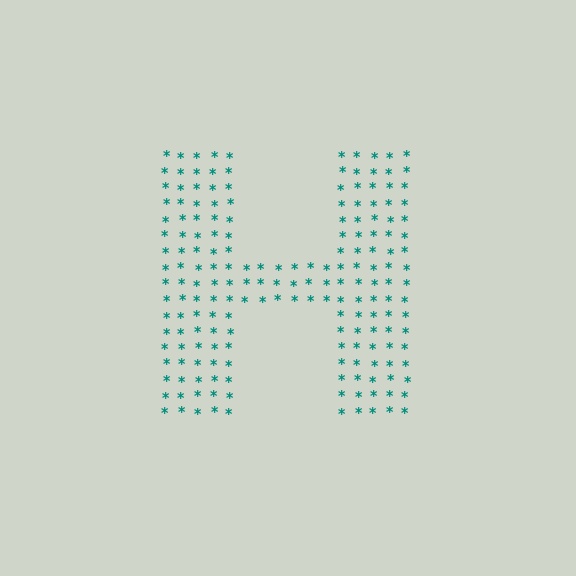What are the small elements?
The small elements are asterisks.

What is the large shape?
The large shape is the letter H.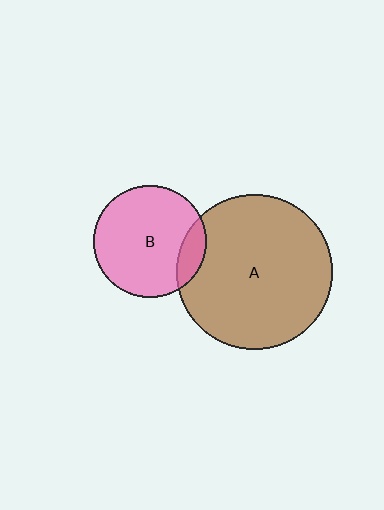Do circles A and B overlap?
Yes.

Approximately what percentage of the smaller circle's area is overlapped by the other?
Approximately 15%.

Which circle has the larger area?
Circle A (brown).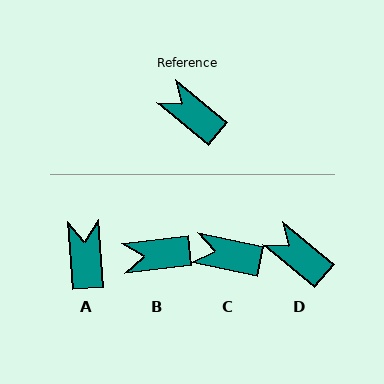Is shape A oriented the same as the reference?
No, it is off by about 46 degrees.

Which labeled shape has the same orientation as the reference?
D.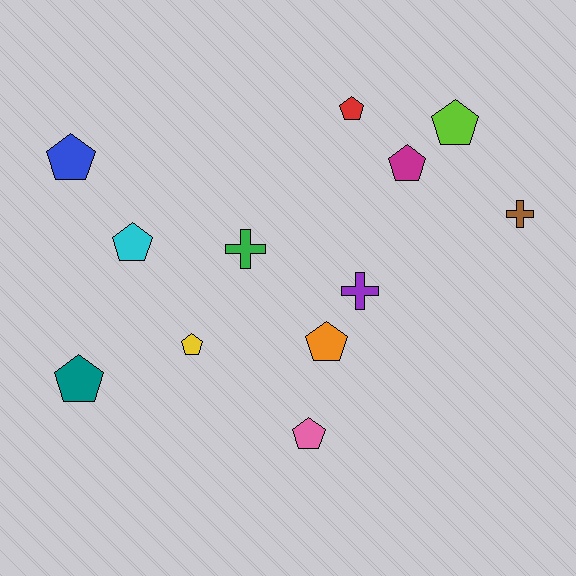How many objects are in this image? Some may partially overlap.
There are 12 objects.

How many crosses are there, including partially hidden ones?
There are 3 crosses.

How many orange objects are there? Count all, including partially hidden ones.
There is 1 orange object.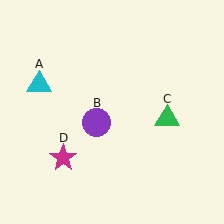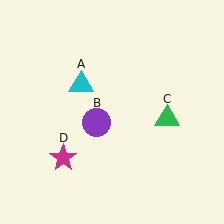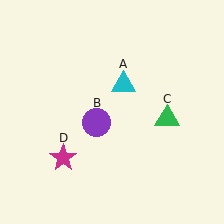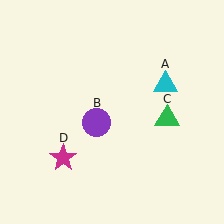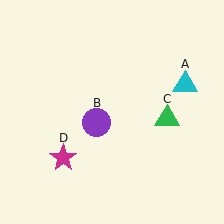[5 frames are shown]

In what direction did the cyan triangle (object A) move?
The cyan triangle (object A) moved right.